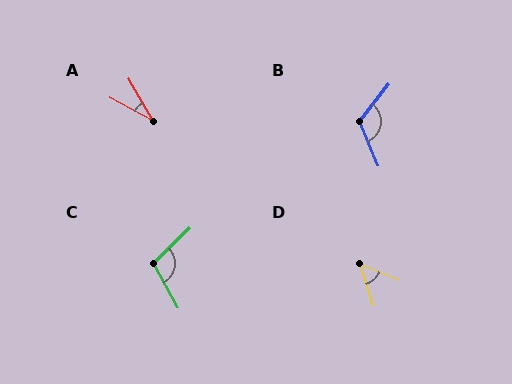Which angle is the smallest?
A, at approximately 32 degrees.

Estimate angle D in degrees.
Approximately 50 degrees.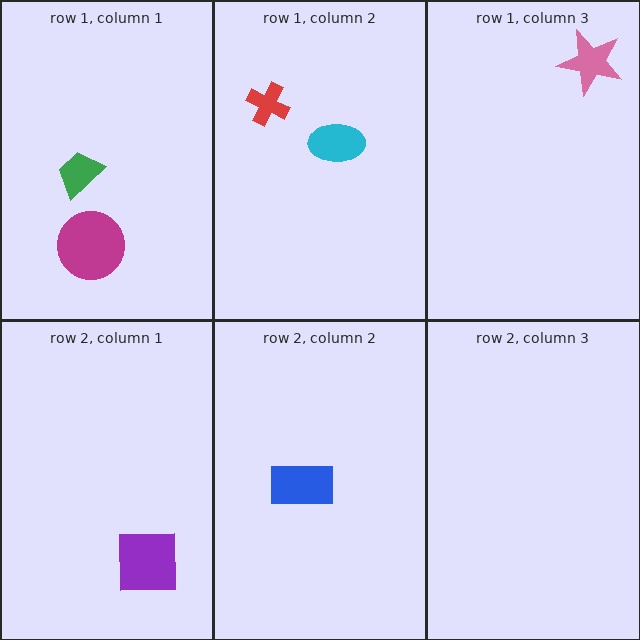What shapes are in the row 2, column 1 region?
The purple square.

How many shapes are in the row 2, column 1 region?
1.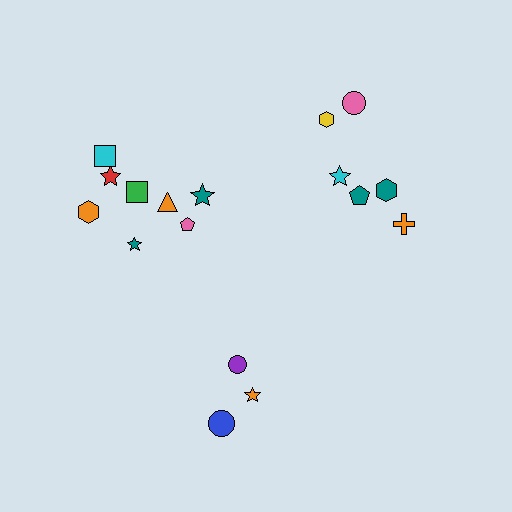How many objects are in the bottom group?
There are 3 objects.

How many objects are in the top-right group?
There are 6 objects.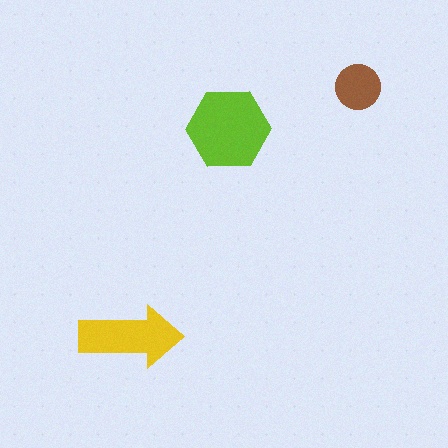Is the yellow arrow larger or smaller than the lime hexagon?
Smaller.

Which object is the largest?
The lime hexagon.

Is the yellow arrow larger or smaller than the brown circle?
Larger.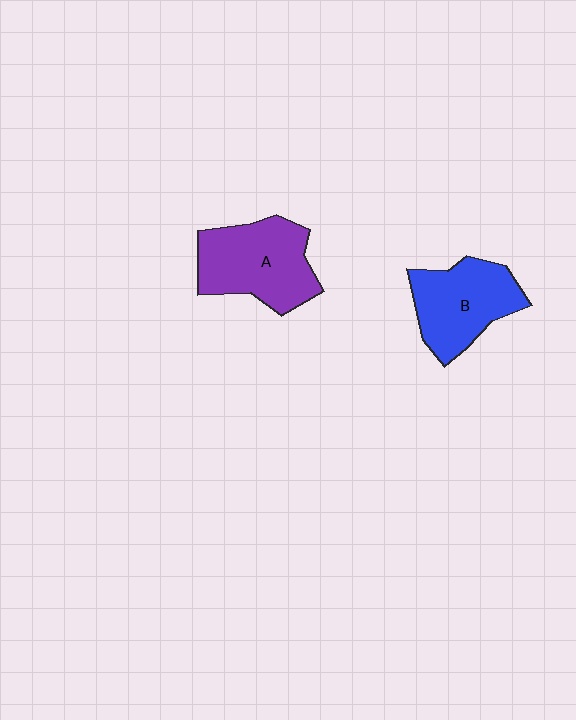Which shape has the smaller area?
Shape B (blue).